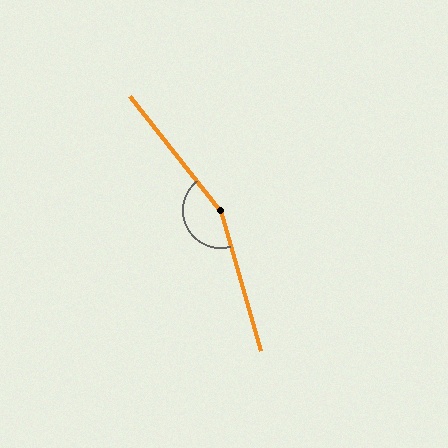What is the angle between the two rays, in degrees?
Approximately 158 degrees.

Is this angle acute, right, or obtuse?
It is obtuse.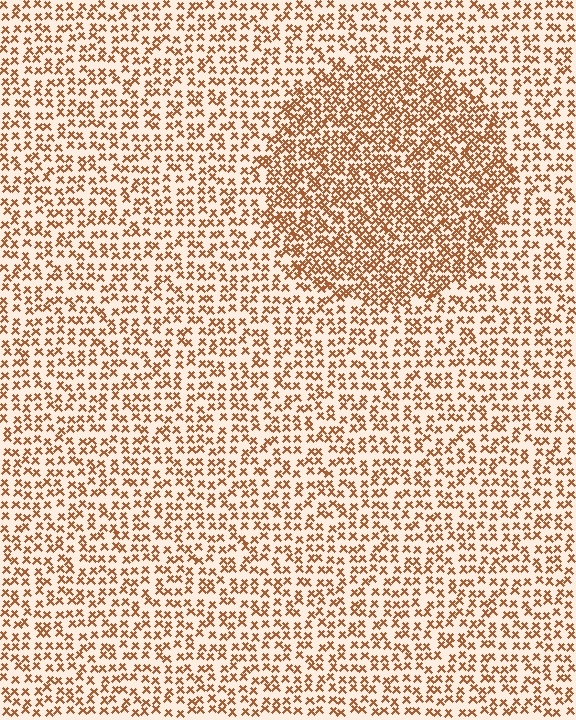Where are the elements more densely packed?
The elements are more densely packed inside the circle boundary.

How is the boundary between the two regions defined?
The boundary is defined by a change in element density (approximately 1.8x ratio). All elements are the same color, size, and shape.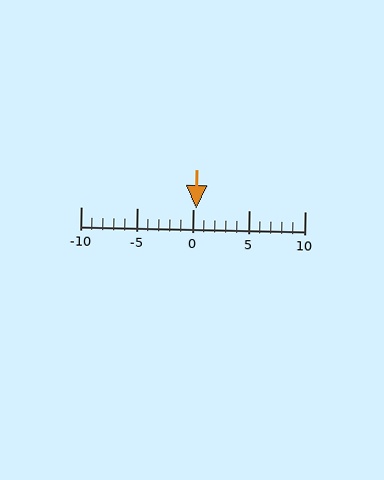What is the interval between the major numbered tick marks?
The major tick marks are spaced 5 units apart.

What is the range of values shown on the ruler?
The ruler shows values from -10 to 10.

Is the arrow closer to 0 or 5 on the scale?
The arrow is closer to 0.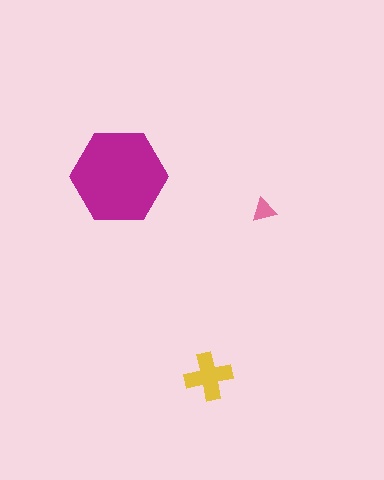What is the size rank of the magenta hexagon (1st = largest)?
1st.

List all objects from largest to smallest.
The magenta hexagon, the yellow cross, the pink triangle.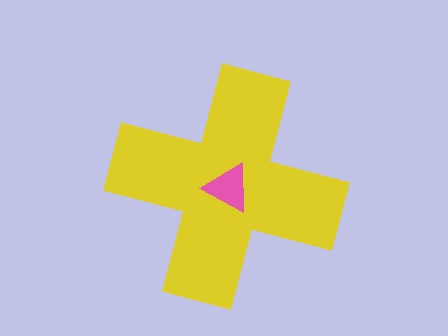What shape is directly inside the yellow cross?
The pink triangle.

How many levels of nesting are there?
2.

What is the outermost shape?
The yellow cross.